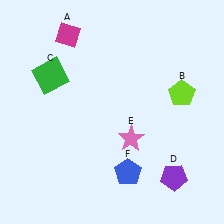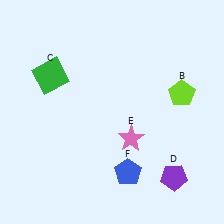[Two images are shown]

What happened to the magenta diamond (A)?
The magenta diamond (A) was removed in Image 2. It was in the top-left area of Image 1.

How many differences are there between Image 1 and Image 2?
There is 1 difference between the two images.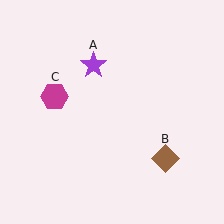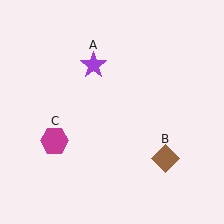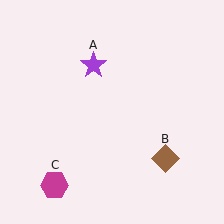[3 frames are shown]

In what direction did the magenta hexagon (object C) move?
The magenta hexagon (object C) moved down.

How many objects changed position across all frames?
1 object changed position: magenta hexagon (object C).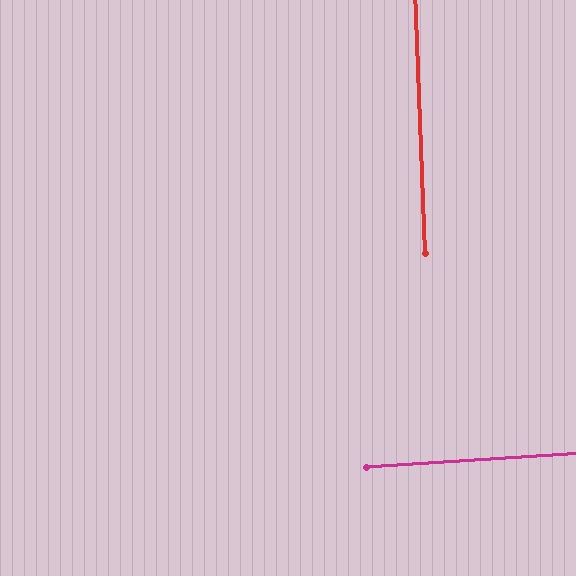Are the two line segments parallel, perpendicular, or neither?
Perpendicular — they meet at approximately 88°.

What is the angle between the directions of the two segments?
Approximately 88 degrees.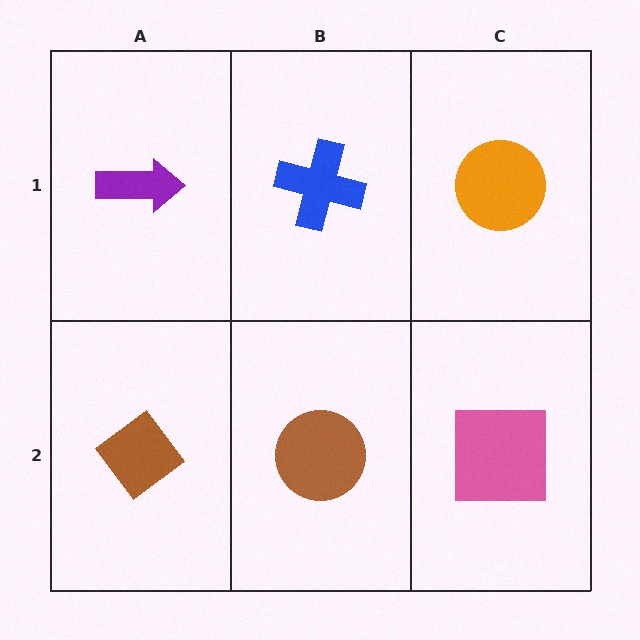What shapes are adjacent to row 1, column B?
A brown circle (row 2, column B), a purple arrow (row 1, column A), an orange circle (row 1, column C).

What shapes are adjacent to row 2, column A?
A purple arrow (row 1, column A), a brown circle (row 2, column B).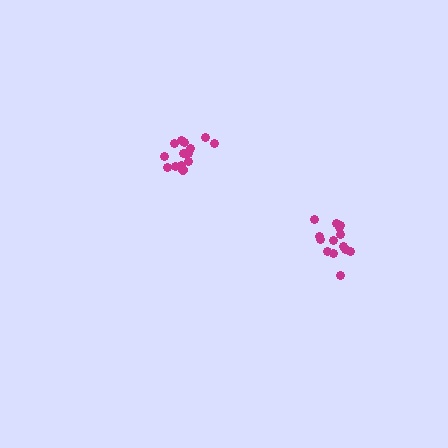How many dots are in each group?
Group 1: 14 dots, Group 2: 15 dots (29 total).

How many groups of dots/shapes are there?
There are 2 groups.